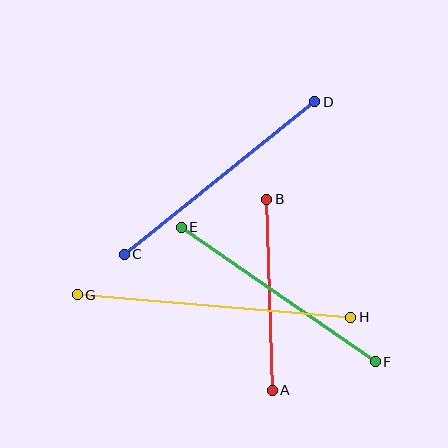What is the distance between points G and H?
The distance is approximately 275 pixels.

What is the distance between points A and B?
The distance is approximately 191 pixels.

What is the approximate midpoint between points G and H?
The midpoint is at approximately (214, 306) pixels.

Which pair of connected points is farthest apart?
Points G and H are farthest apart.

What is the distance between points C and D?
The distance is approximately 244 pixels.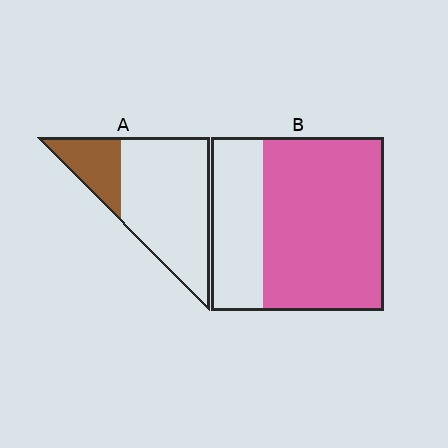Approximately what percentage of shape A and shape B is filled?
A is approximately 25% and B is approximately 70%.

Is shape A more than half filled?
No.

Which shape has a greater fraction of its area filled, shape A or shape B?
Shape B.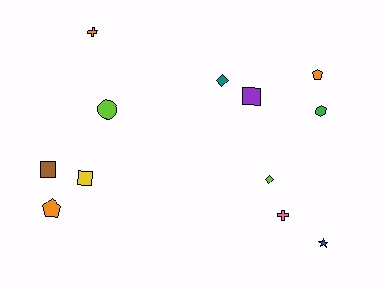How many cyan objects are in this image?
There are no cyan objects.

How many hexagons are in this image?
There is 1 hexagon.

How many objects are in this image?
There are 12 objects.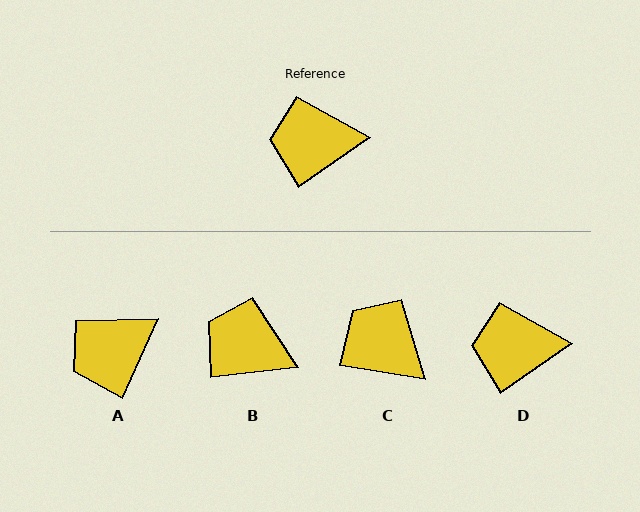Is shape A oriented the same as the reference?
No, it is off by about 31 degrees.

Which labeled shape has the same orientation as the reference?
D.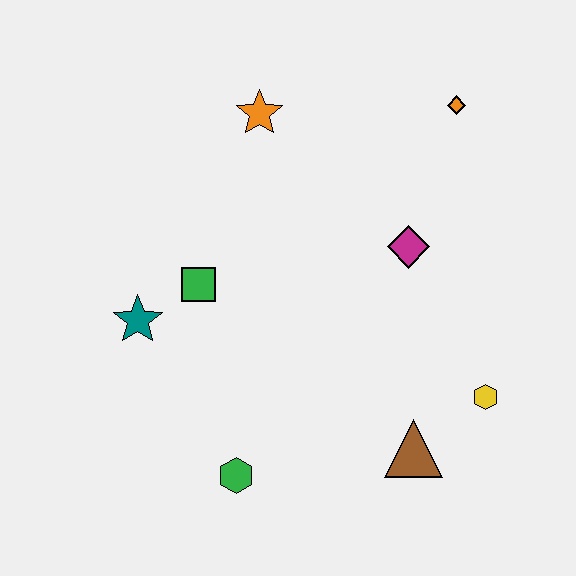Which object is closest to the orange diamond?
The magenta diamond is closest to the orange diamond.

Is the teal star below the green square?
Yes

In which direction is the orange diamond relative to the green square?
The orange diamond is to the right of the green square.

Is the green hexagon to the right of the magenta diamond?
No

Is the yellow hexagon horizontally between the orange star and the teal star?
No